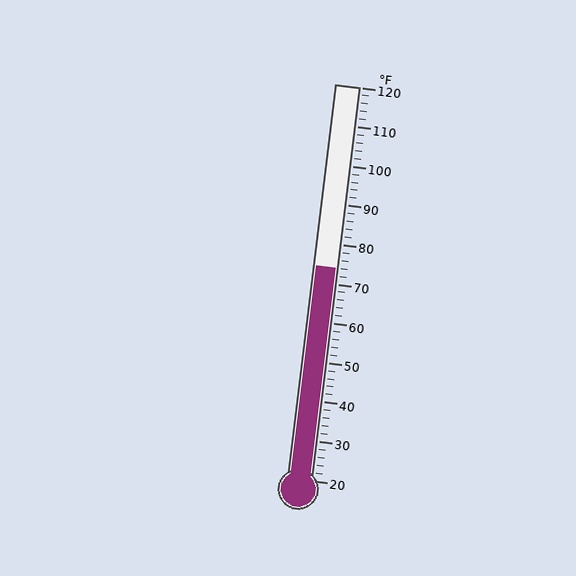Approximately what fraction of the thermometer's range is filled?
The thermometer is filled to approximately 55% of its range.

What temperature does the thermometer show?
The thermometer shows approximately 74°F.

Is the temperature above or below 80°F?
The temperature is below 80°F.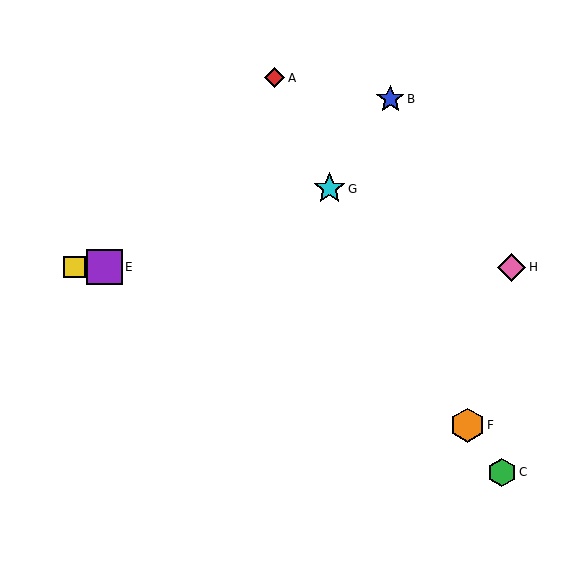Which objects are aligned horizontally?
Objects D, E, H are aligned horizontally.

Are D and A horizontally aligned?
No, D is at y≈267 and A is at y≈78.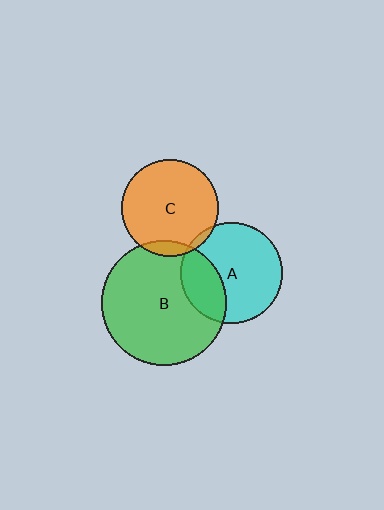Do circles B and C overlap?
Yes.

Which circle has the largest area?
Circle B (green).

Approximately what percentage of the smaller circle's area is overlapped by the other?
Approximately 10%.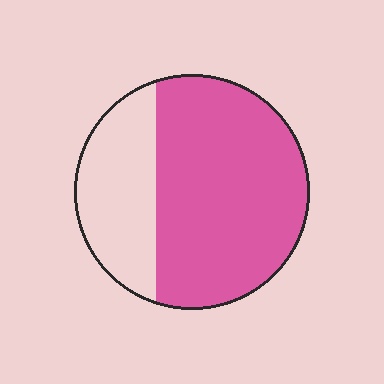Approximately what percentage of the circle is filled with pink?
Approximately 70%.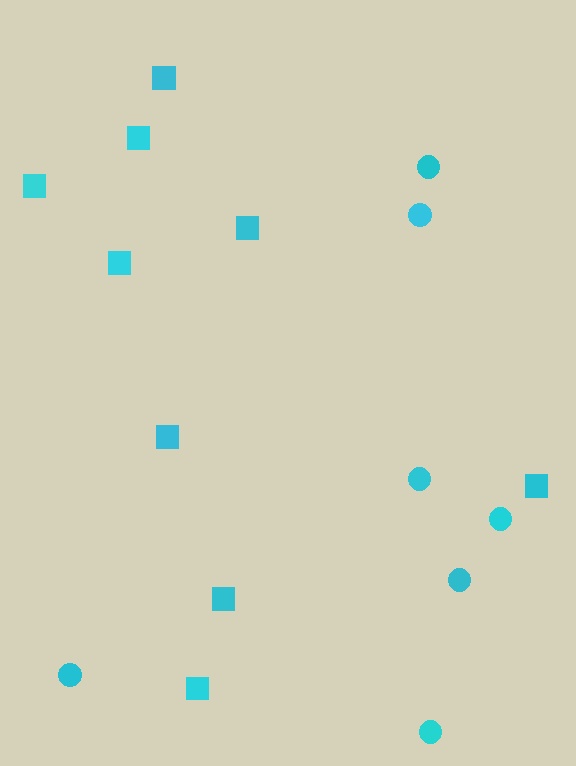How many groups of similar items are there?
There are 2 groups: one group of circles (7) and one group of squares (9).